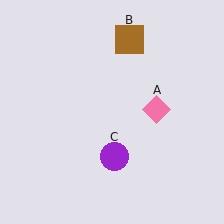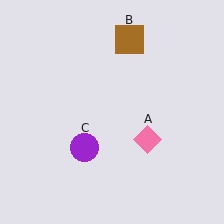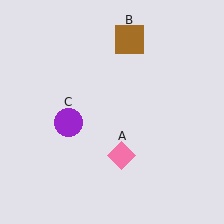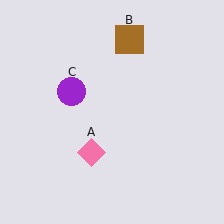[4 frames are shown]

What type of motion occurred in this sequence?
The pink diamond (object A), purple circle (object C) rotated clockwise around the center of the scene.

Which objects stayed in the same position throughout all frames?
Brown square (object B) remained stationary.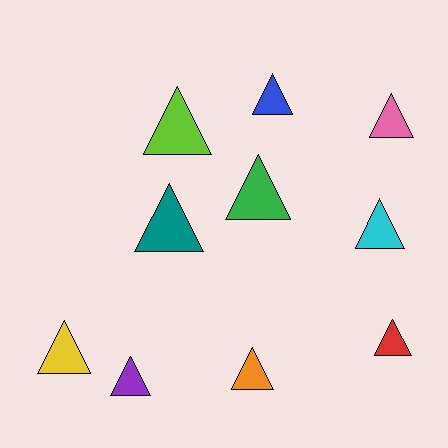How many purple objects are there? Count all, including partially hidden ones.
There is 1 purple object.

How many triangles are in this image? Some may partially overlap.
There are 10 triangles.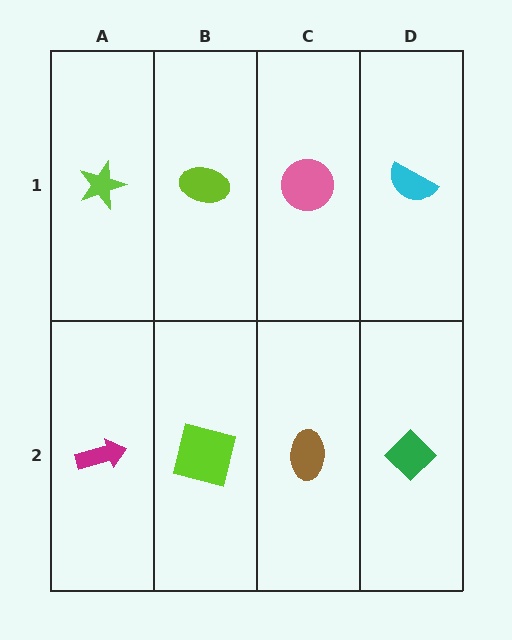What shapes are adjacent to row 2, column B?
A lime ellipse (row 1, column B), a magenta arrow (row 2, column A), a brown ellipse (row 2, column C).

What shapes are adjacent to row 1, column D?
A green diamond (row 2, column D), a pink circle (row 1, column C).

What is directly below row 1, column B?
A lime square.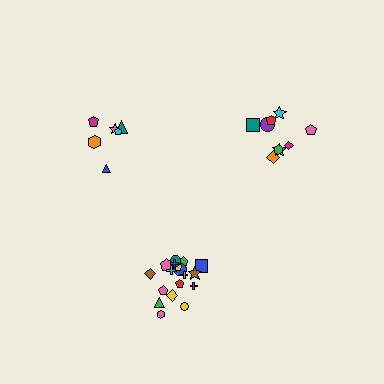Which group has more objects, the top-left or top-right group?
The top-right group.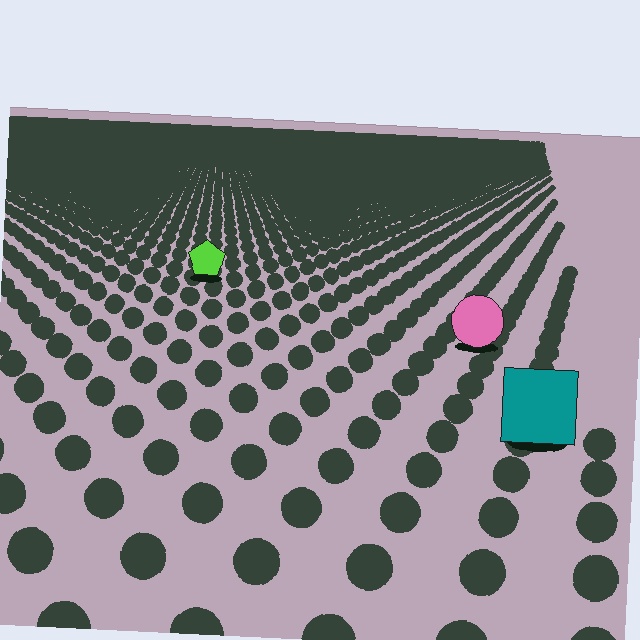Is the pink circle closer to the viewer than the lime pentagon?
Yes. The pink circle is closer — you can tell from the texture gradient: the ground texture is coarser near it.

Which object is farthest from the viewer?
The lime pentagon is farthest from the viewer. It appears smaller and the ground texture around it is denser.